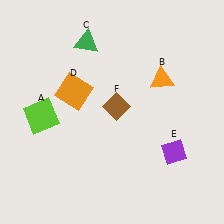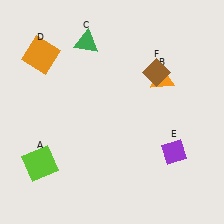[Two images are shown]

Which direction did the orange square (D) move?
The orange square (D) moved up.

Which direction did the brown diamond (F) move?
The brown diamond (F) moved right.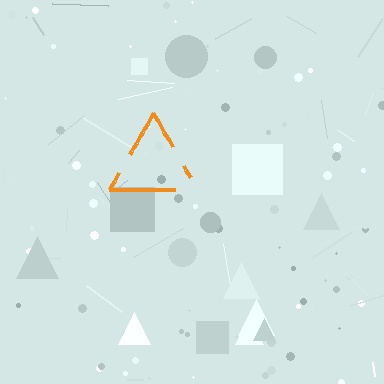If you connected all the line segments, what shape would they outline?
They would outline a triangle.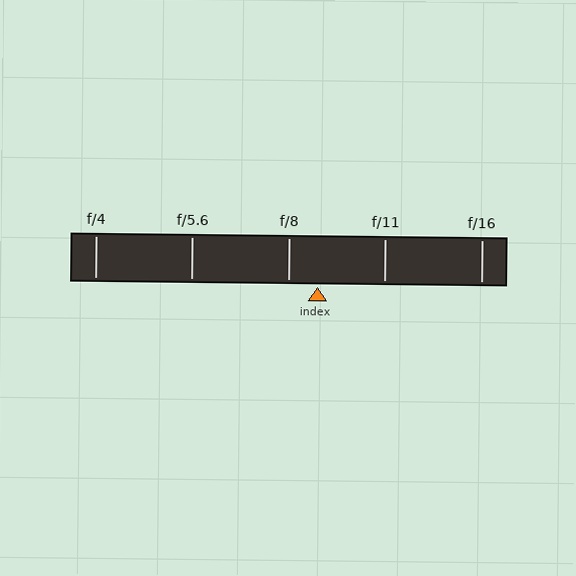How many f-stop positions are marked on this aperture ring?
There are 5 f-stop positions marked.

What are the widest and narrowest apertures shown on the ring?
The widest aperture shown is f/4 and the narrowest is f/16.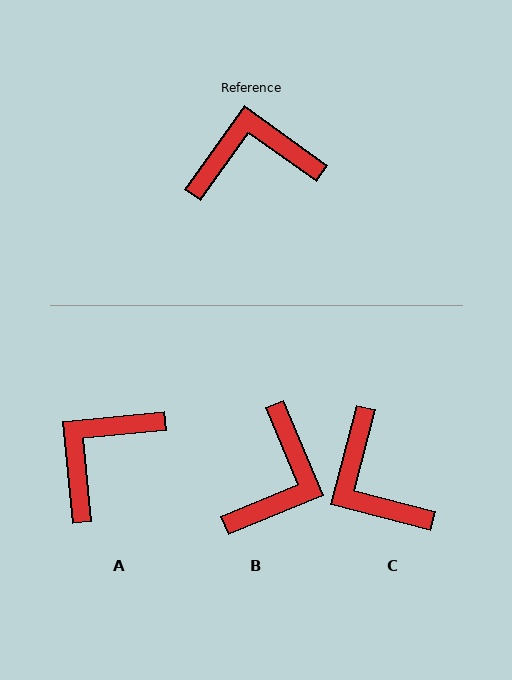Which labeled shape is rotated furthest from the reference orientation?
B, about 122 degrees away.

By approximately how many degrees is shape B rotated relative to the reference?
Approximately 122 degrees clockwise.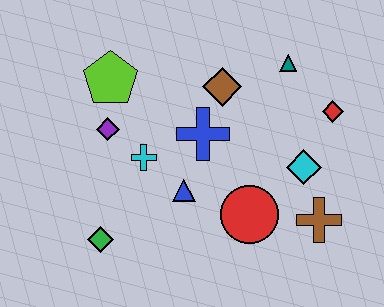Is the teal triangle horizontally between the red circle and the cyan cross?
No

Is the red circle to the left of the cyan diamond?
Yes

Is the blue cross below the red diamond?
Yes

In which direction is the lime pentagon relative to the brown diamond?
The lime pentagon is to the left of the brown diamond.